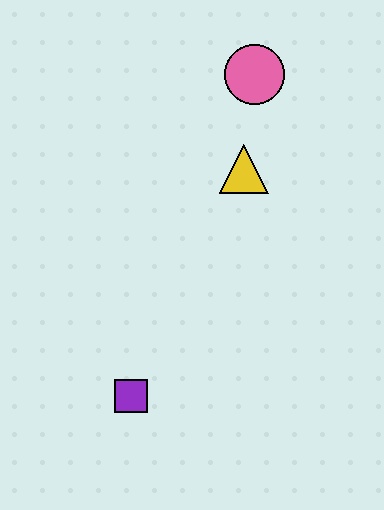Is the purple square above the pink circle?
No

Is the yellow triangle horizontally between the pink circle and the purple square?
Yes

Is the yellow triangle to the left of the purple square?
No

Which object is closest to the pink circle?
The yellow triangle is closest to the pink circle.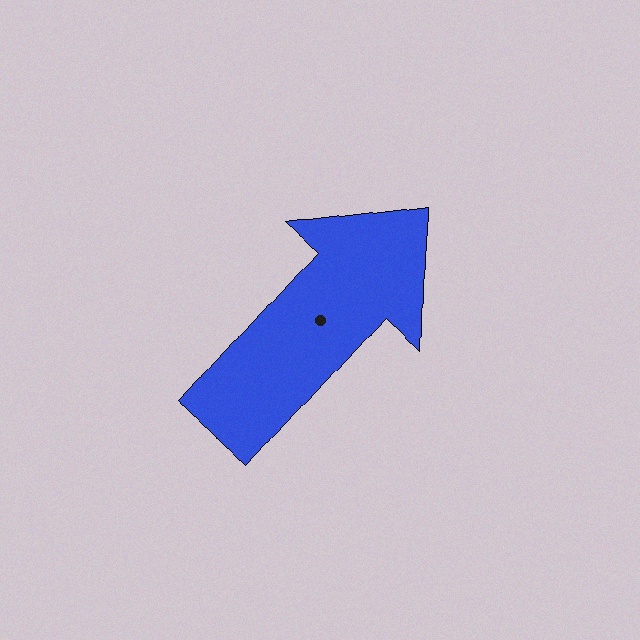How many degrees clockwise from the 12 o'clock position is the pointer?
Approximately 42 degrees.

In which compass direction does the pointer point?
Northeast.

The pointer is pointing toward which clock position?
Roughly 1 o'clock.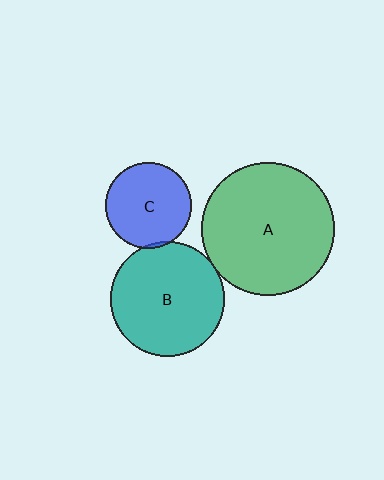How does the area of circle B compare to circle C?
Approximately 1.8 times.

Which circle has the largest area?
Circle A (green).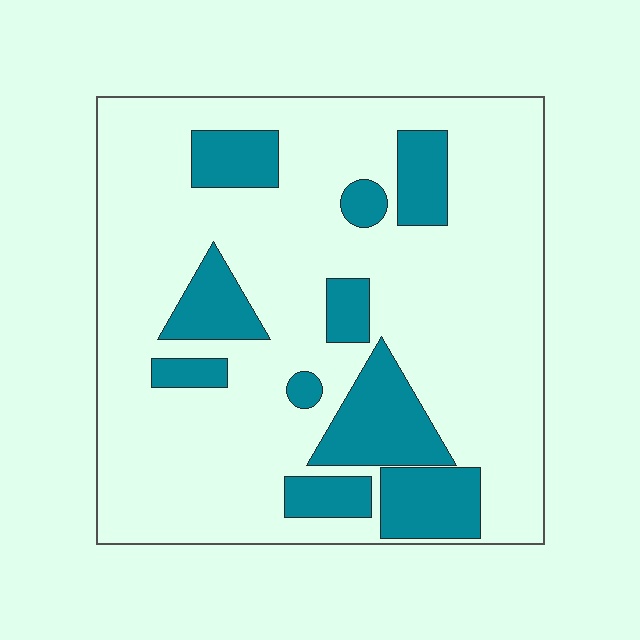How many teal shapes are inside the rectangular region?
10.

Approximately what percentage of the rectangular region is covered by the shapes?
Approximately 20%.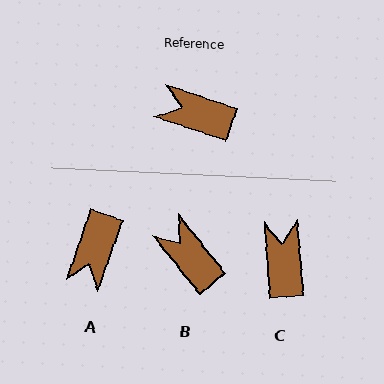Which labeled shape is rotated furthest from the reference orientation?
A, about 89 degrees away.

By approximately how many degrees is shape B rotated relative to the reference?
Approximately 33 degrees clockwise.